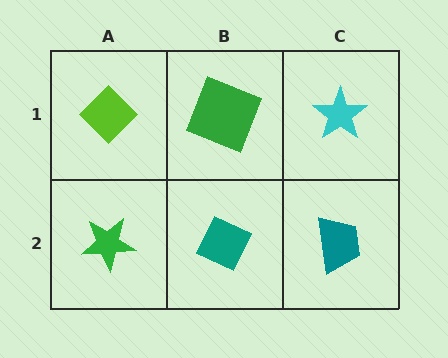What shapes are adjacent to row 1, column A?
A green star (row 2, column A), a green square (row 1, column B).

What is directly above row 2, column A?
A lime diamond.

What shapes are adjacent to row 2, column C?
A cyan star (row 1, column C), a teal diamond (row 2, column B).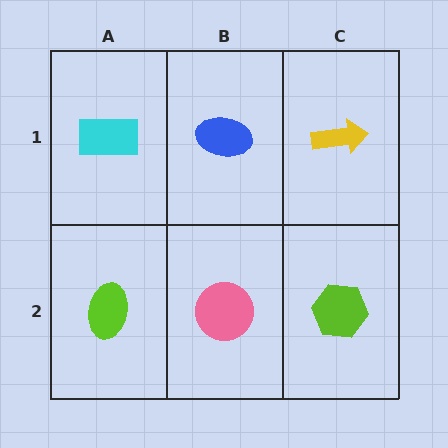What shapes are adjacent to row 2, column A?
A cyan rectangle (row 1, column A), a pink circle (row 2, column B).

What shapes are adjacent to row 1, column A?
A lime ellipse (row 2, column A), a blue ellipse (row 1, column B).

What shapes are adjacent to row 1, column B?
A pink circle (row 2, column B), a cyan rectangle (row 1, column A), a yellow arrow (row 1, column C).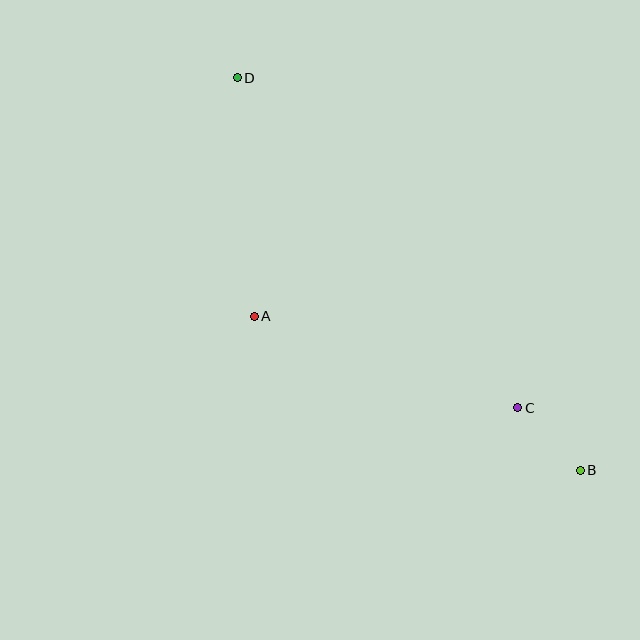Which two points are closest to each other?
Points B and C are closest to each other.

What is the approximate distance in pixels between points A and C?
The distance between A and C is approximately 279 pixels.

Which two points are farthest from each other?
Points B and D are farthest from each other.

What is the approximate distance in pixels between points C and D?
The distance between C and D is approximately 433 pixels.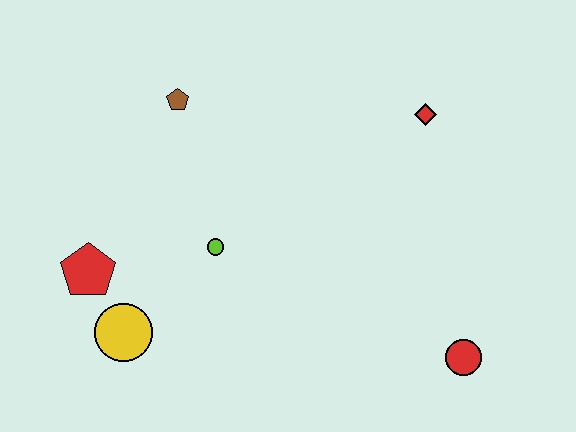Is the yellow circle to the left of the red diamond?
Yes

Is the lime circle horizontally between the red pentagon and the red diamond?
Yes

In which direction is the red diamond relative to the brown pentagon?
The red diamond is to the right of the brown pentagon.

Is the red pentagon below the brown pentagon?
Yes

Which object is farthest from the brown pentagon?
The red circle is farthest from the brown pentagon.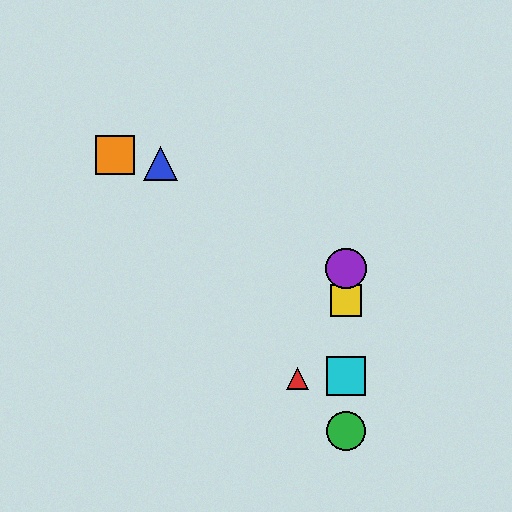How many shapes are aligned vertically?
4 shapes (the green circle, the yellow square, the purple circle, the cyan square) are aligned vertically.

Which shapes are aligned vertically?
The green circle, the yellow square, the purple circle, the cyan square are aligned vertically.